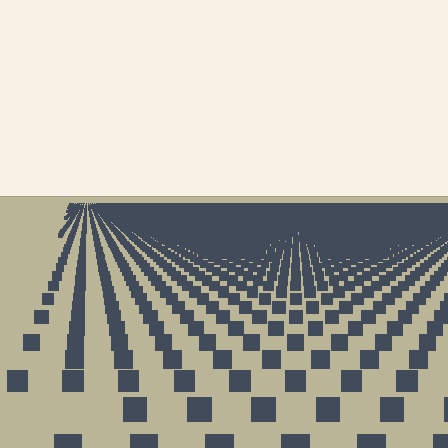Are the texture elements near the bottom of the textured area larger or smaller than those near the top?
Larger. Near the bottom, elements are closer to the viewer and appear at a bigger on-screen size.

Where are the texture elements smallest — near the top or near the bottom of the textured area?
Near the top.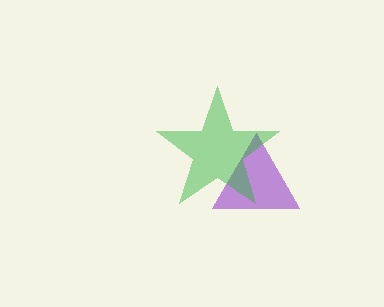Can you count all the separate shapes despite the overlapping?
Yes, there are 2 separate shapes.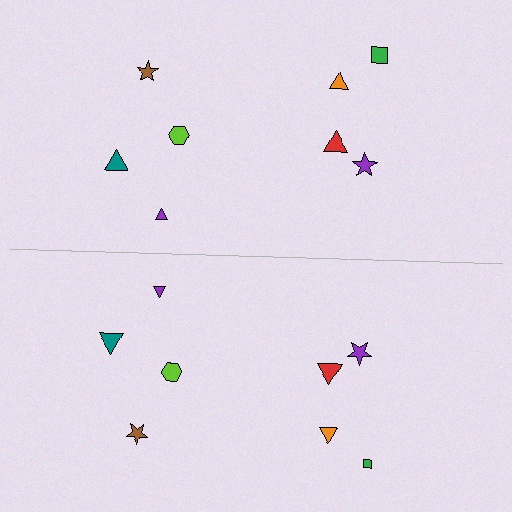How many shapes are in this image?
There are 16 shapes in this image.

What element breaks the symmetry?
The green square on the bottom side has a different size than its mirror counterpart.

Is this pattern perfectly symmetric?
No, the pattern is not perfectly symmetric. The green square on the bottom side has a different size than its mirror counterpart.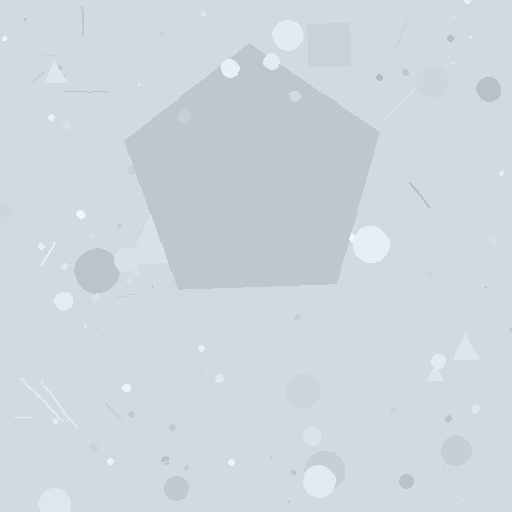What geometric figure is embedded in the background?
A pentagon is embedded in the background.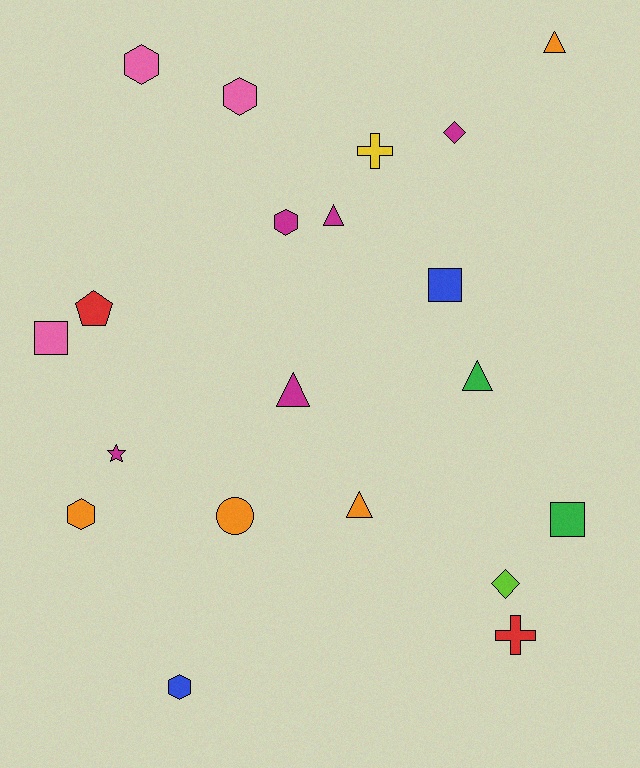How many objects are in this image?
There are 20 objects.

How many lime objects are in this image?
There is 1 lime object.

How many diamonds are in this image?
There are 2 diamonds.